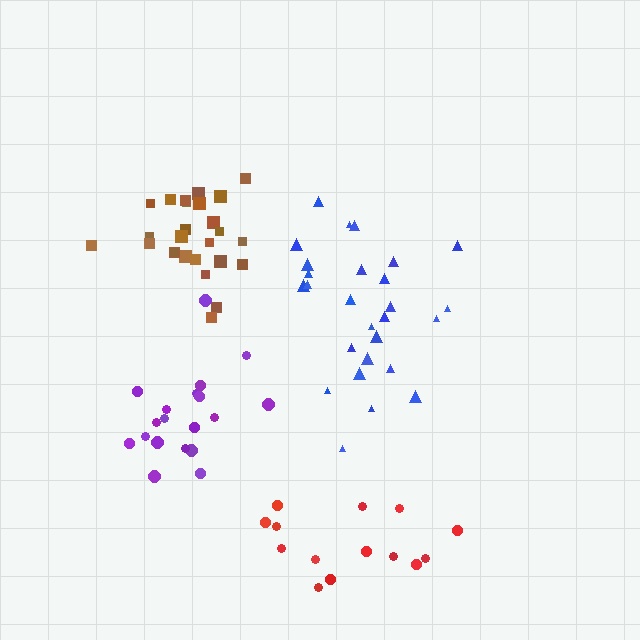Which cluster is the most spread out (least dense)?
Red.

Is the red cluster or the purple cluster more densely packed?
Purple.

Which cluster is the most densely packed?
Brown.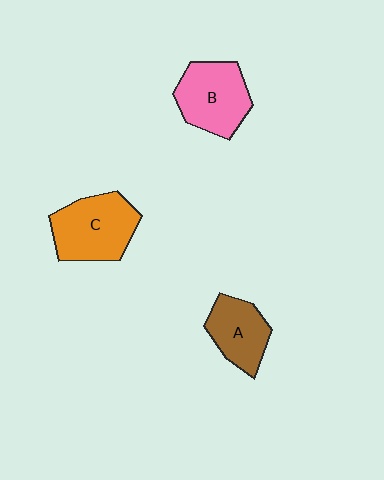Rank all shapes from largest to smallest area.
From largest to smallest: C (orange), B (pink), A (brown).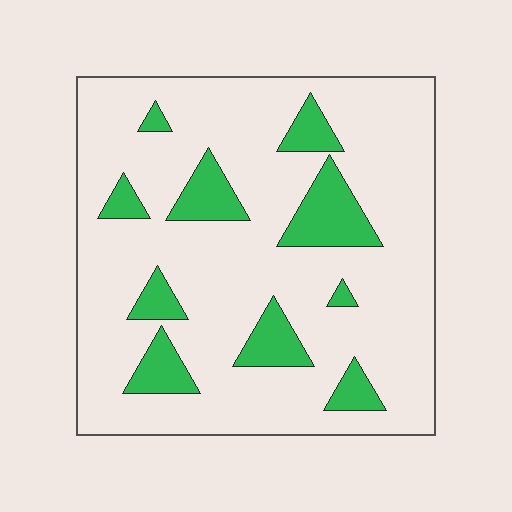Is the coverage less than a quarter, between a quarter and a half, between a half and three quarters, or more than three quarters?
Less than a quarter.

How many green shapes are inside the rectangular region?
10.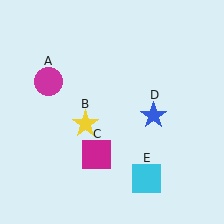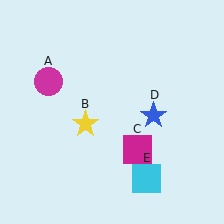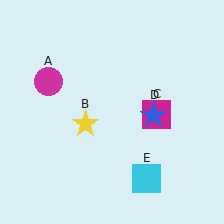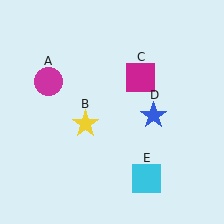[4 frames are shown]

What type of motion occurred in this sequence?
The magenta square (object C) rotated counterclockwise around the center of the scene.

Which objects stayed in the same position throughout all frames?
Magenta circle (object A) and yellow star (object B) and blue star (object D) and cyan square (object E) remained stationary.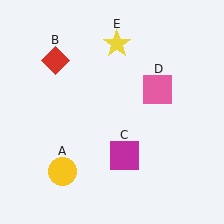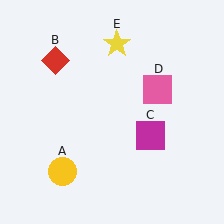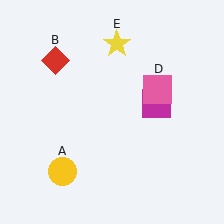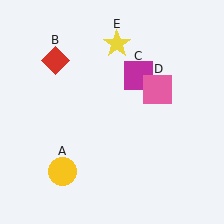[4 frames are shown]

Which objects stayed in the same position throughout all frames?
Yellow circle (object A) and red diamond (object B) and pink square (object D) and yellow star (object E) remained stationary.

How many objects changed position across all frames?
1 object changed position: magenta square (object C).